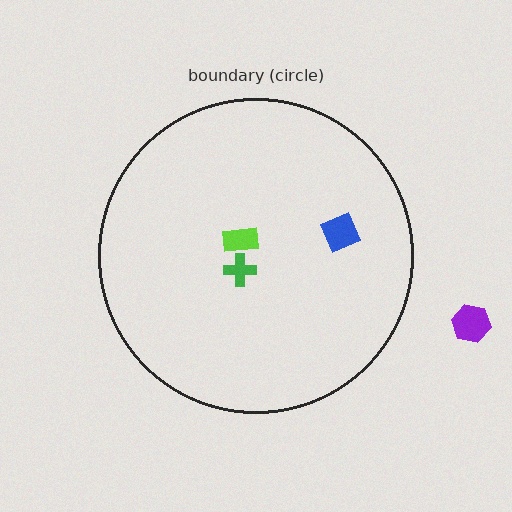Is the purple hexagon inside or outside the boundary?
Outside.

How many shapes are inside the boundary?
3 inside, 1 outside.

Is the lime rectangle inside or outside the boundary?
Inside.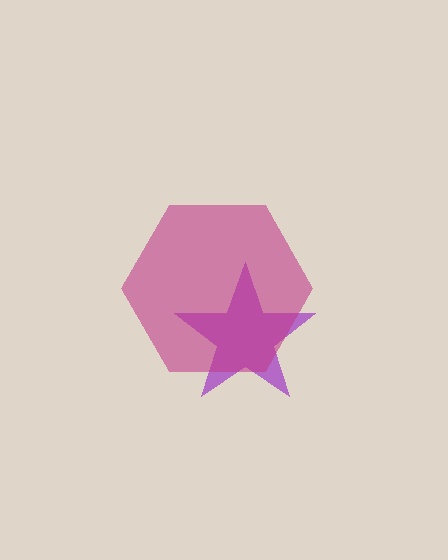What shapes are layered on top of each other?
The layered shapes are: a purple star, a magenta hexagon.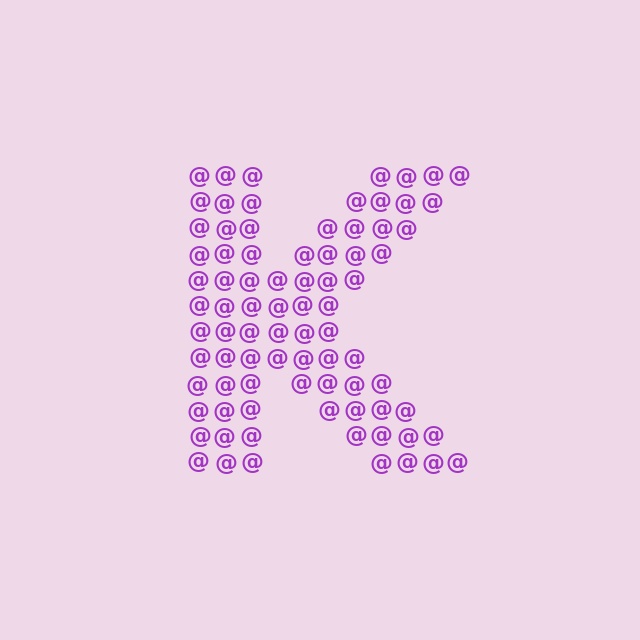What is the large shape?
The large shape is the letter K.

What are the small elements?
The small elements are at signs.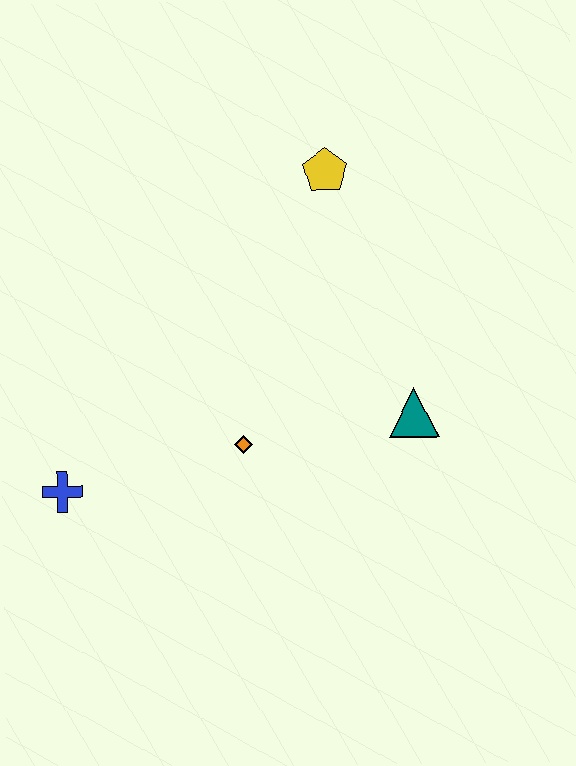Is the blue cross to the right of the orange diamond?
No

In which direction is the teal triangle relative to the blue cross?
The teal triangle is to the right of the blue cross.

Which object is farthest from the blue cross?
The yellow pentagon is farthest from the blue cross.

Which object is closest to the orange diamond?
The teal triangle is closest to the orange diamond.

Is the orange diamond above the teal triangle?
No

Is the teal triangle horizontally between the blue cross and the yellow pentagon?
No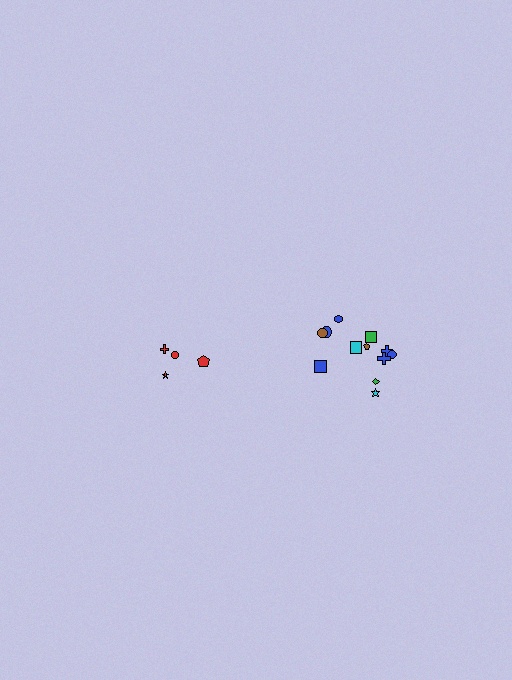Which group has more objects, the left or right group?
The right group.